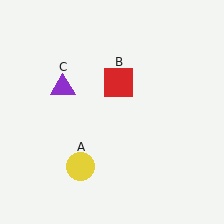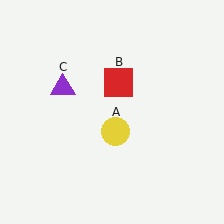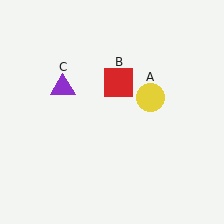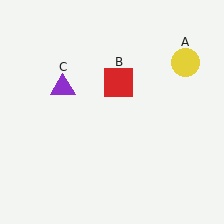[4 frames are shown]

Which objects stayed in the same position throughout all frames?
Red square (object B) and purple triangle (object C) remained stationary.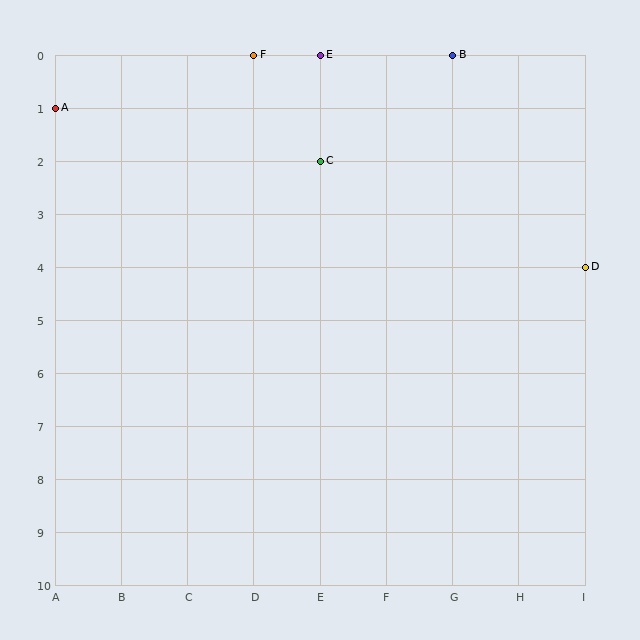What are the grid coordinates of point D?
Point D is at grid coordinates (I, 4).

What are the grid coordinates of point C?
Point C is at grid coordinates (E, 2).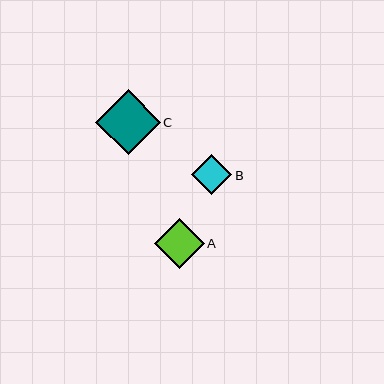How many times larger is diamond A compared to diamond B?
Diamond A is approximately 1.2 times the size of diamond B.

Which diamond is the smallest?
Diamond B is the smallest with a size of approximately 40 pixels.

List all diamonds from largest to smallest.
From largest to smallest: C, A, B.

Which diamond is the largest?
Diamond C is the largest with a size of approximately 64 pixels.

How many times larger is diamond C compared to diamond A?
Diamond C is approximately 1.3 times the size of diamond A.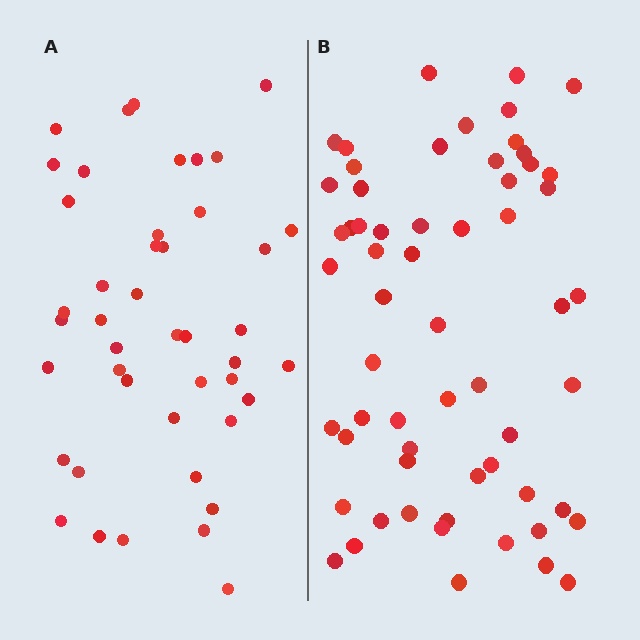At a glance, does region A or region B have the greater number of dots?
Region B (the right region) has more dots.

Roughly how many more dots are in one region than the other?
Region B has approximately 15 more dots than region A.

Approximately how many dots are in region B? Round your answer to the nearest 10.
About 60 dots.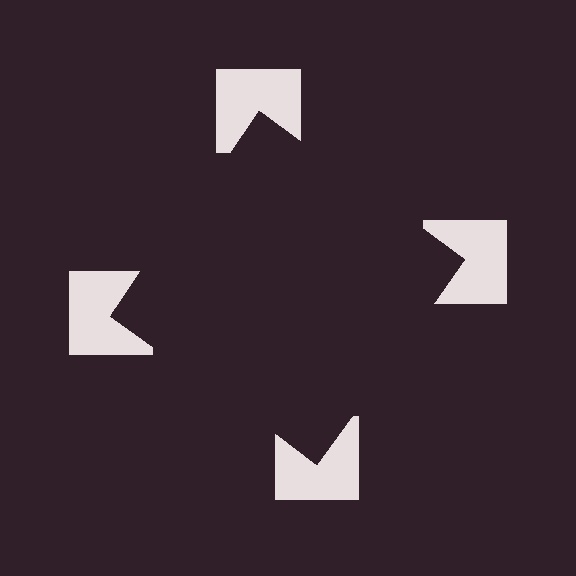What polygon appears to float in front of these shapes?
An illusory square — its edges are inferred from the aligned wedge cuts in the notched squares, not physically drawn.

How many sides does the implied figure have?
4 sides.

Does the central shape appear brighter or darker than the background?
It typically appears slightly darker than the background, even though no actual brightness change is drawn.